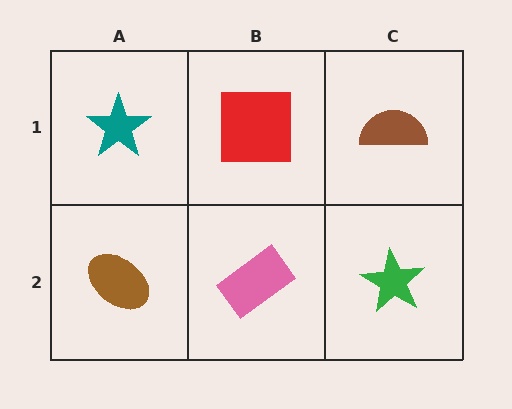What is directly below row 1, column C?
A green star.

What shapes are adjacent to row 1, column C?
A green star (row 2, column C), a red square (row 1, column B).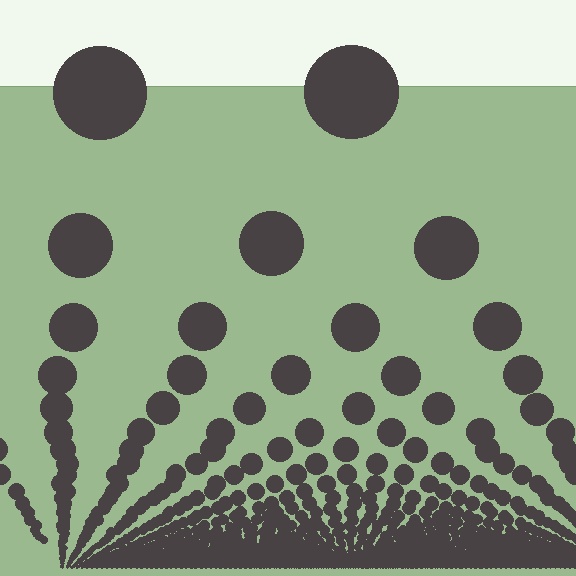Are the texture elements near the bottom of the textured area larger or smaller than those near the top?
Smaller. The gradient is inverted — elements near the bottom are smaller and denser.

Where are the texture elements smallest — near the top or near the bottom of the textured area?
Near the bottom.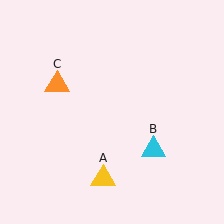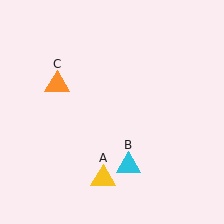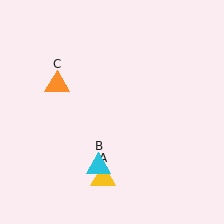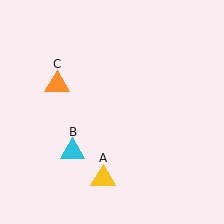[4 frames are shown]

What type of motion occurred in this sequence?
The cyan triangle (object B) rotated clockwise around the center of the scene.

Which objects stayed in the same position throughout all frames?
Yellow triangle (object A) and orange triangle (object C) remained stationary.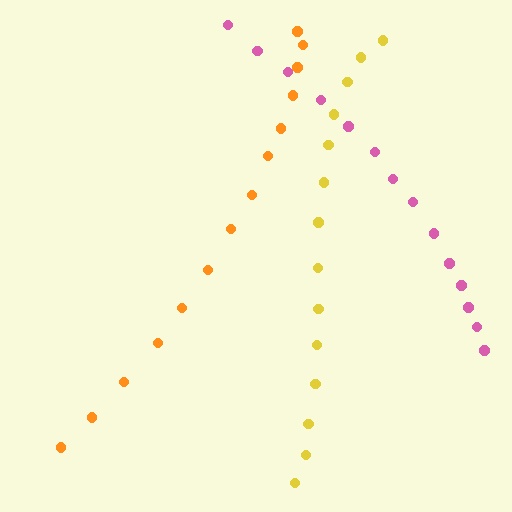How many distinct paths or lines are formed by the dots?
There are 3 distinct paths.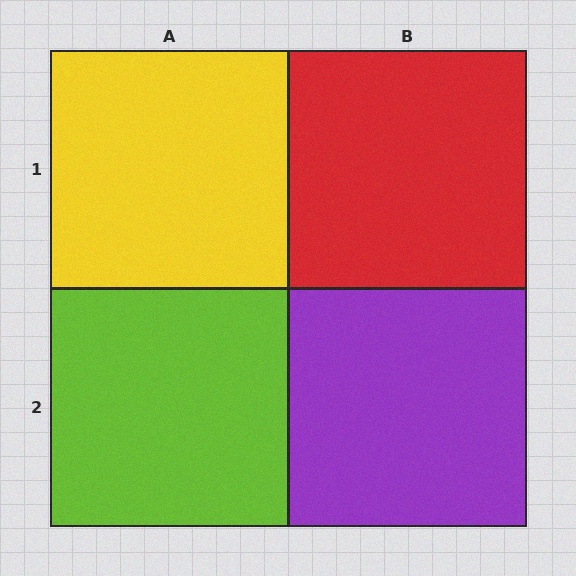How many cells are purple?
1 cell is purple.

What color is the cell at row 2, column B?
Purple.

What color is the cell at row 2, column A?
Lime.